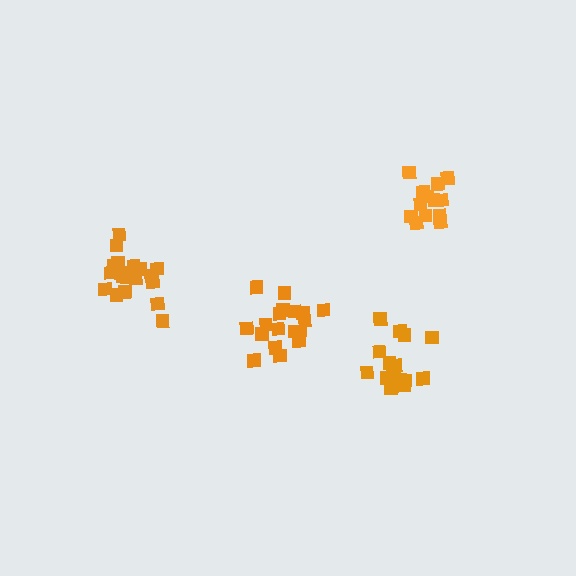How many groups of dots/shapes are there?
There are 4 groups.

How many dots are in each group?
Group 1: 14 dots, Group 2: 19 dots, Group 3: 15 dots, Group 4: 19 dots (67 total).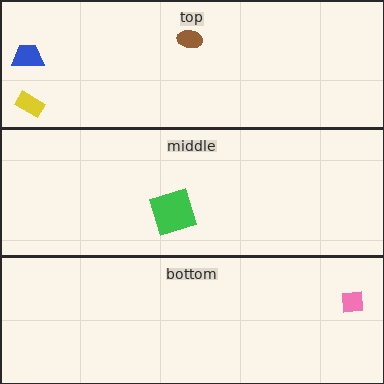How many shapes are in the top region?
3.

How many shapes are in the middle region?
1.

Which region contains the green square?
The middle region.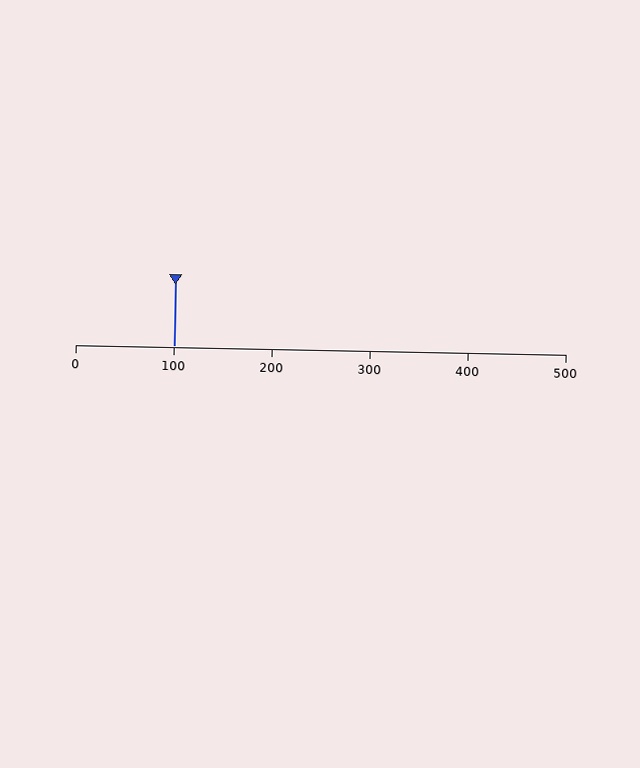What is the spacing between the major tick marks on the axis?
The major ticks are spaced 100 apart.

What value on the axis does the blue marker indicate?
The marker indicates approximately 100.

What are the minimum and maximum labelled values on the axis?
The axis runs from 0 to 500.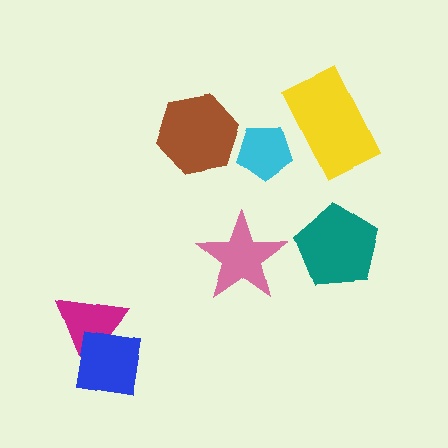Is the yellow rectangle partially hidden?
No, no other shape covers it.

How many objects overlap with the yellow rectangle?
0 objects overlap with the yellow rectangle.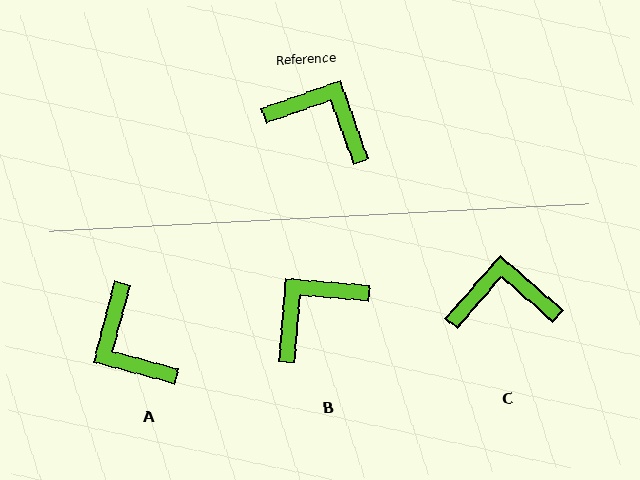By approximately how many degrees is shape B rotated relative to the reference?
Approximately 66 degrees counter-clockwise.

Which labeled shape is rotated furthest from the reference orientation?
A, about 145 degrees away.